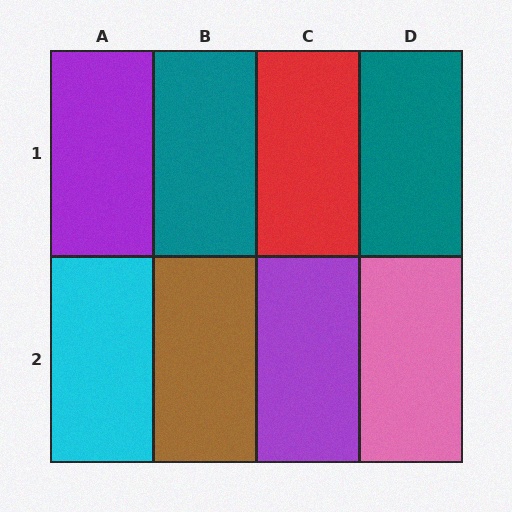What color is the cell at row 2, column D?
Pink.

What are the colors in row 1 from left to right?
Purple, teal, red, teal.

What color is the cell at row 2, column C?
Purple.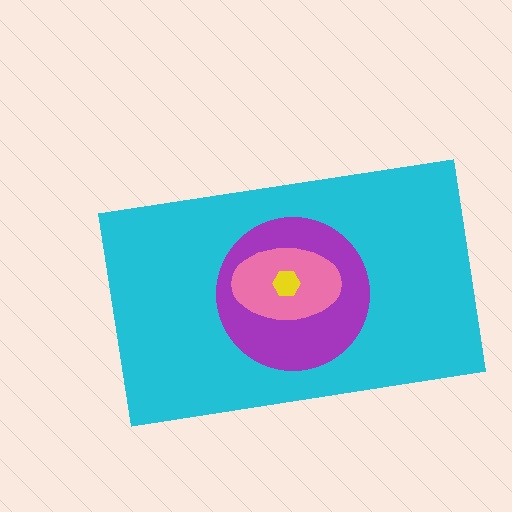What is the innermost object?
The yellow hexagon.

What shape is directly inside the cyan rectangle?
The purple circle.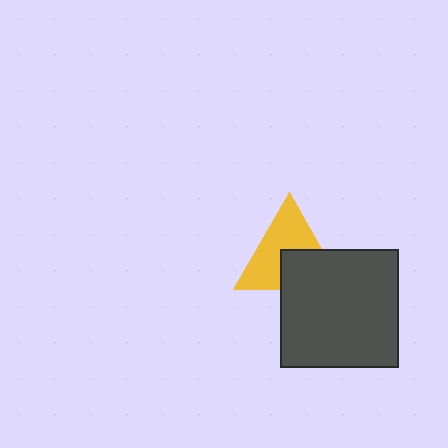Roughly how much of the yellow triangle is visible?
About half of it is visible (roughly 60%).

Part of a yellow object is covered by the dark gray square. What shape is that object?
It is a triangle.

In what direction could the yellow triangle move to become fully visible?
The yellow triangle could move up. That would shift it out from behind the dark gray square entirely.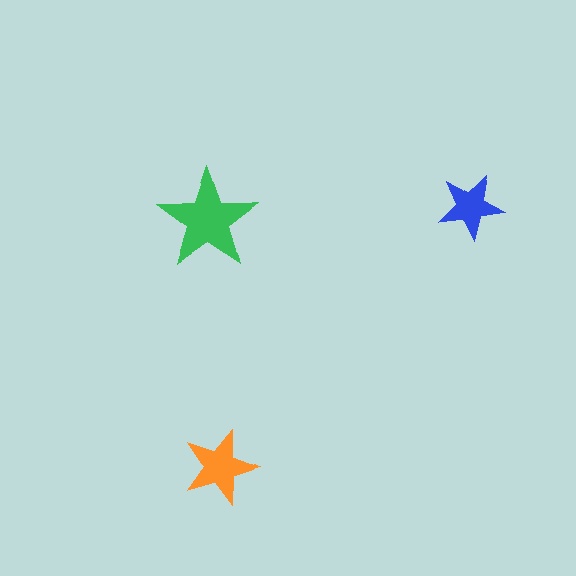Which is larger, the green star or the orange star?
The green one.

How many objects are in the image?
There are 3 objects in the image.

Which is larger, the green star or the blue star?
The green one.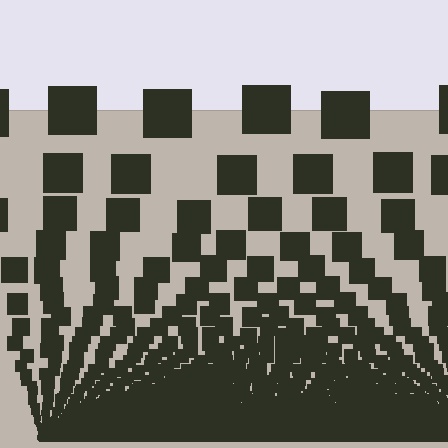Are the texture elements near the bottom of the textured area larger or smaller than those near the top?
Smaller. The gradient is inverted — elements near the bottom are smaller and denser.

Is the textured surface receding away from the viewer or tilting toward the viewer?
The surface appears to tilt toward the viewer. Texture elements get larger and sparser toward the top.